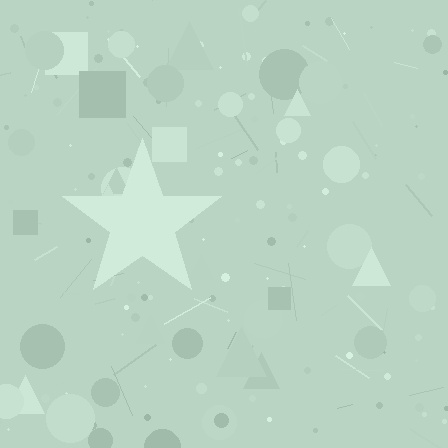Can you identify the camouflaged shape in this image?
The camouflaged shape is a star.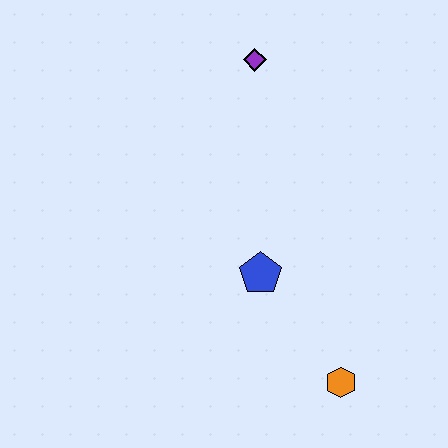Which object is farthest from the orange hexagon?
The purple diamond is farthest from the orange hexagon.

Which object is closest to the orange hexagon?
The blue pentagon is closest to the orange hexagon.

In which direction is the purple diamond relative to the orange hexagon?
The purple diamond is above the orange hexagon.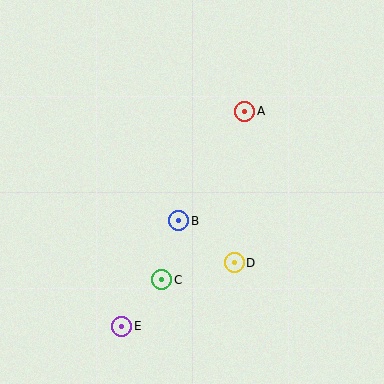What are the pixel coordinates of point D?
Point D is at (234, 263).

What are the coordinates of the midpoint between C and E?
The midpoint between C and E is at (142, 303).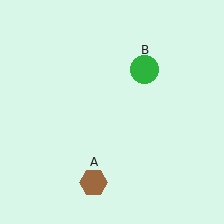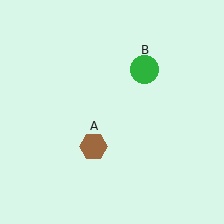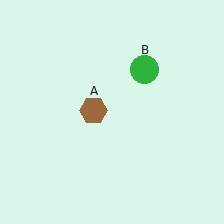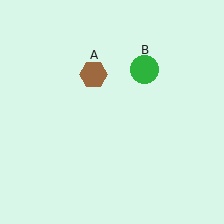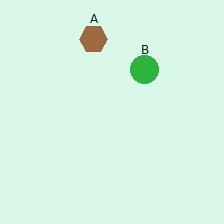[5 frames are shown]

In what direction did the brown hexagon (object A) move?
The brown hexagon (object A) moved up.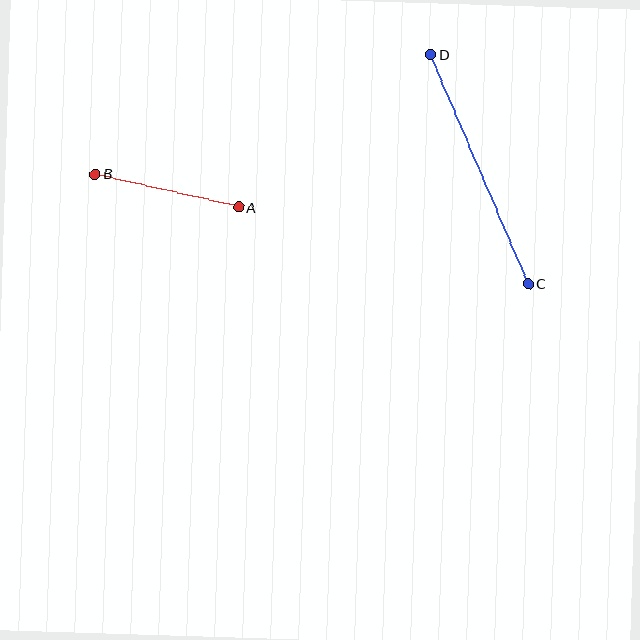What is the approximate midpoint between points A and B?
The midpoint is at approximately (167, 191) pixels.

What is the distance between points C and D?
The distance is approximately 249 pixels.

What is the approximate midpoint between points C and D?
The midpoint is at approximately (480, 169) pixels.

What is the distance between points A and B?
The distance is approximately 147 pixels.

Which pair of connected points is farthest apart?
Points C and D are farthest apart.